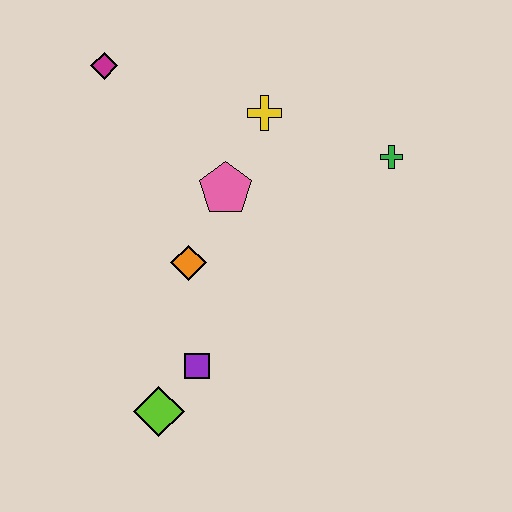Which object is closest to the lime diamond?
The purple square is closest to the lime diamond.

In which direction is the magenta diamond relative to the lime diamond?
The magenta diamond is above the lime diamond.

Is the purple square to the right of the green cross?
No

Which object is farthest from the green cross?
The lime diamond is farthest from the green cross.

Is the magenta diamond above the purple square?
Yes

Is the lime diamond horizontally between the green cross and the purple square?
No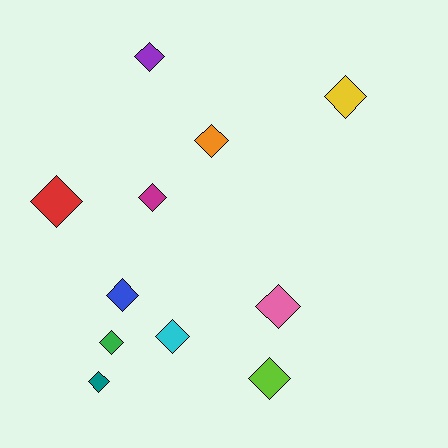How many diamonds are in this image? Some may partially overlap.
There are 11 diamonds.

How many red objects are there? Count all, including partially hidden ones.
There is 1 red object.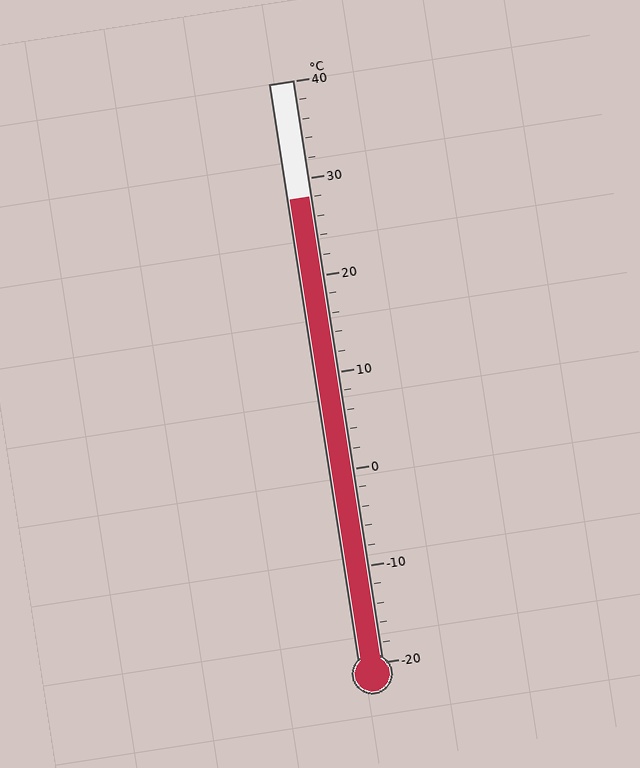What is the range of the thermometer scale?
The thermometer scale ranges from -20°C to 40°C.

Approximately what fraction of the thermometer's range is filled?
The thermometer is filled to approximately 80% of its range.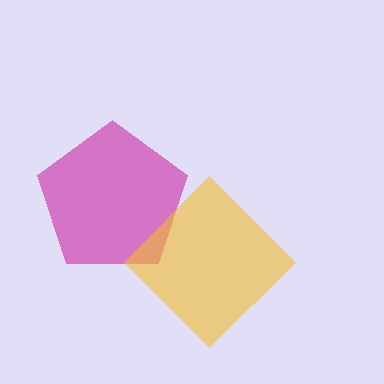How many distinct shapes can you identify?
There are 2 distinct shapes: a magenta pentagon, a yellow diamond.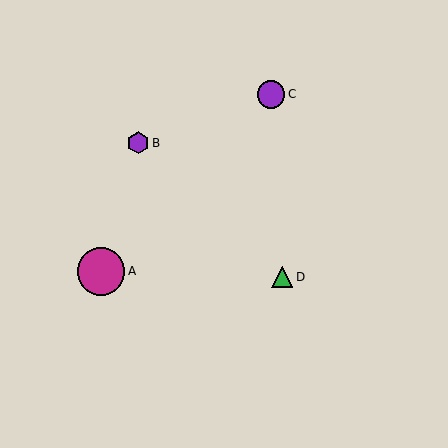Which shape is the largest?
The magenta circle (labeled A) is the largest.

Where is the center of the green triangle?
The center of the green triangle is at (282, 277).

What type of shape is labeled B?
Shape B is a purple hexagon.